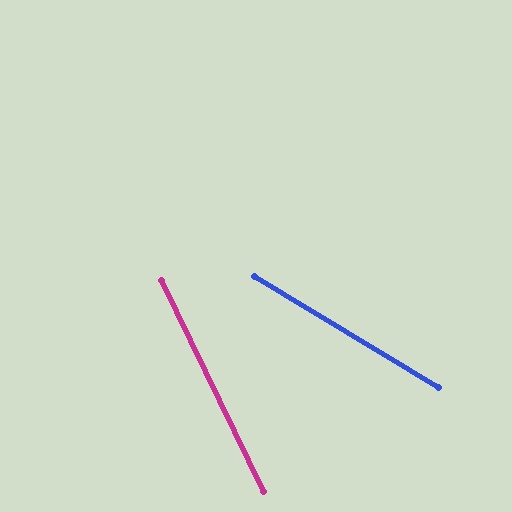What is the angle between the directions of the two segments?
Approximately 33 degrees.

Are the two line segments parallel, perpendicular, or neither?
Neither parallel nor perpendicular — they differ by about 33°.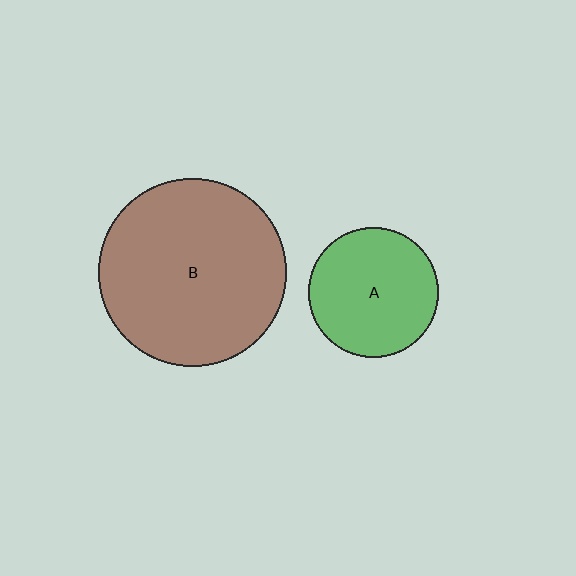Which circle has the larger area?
Circle B (brown).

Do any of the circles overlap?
No, none of the circles overlap.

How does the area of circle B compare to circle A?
Approximately 2.1 times.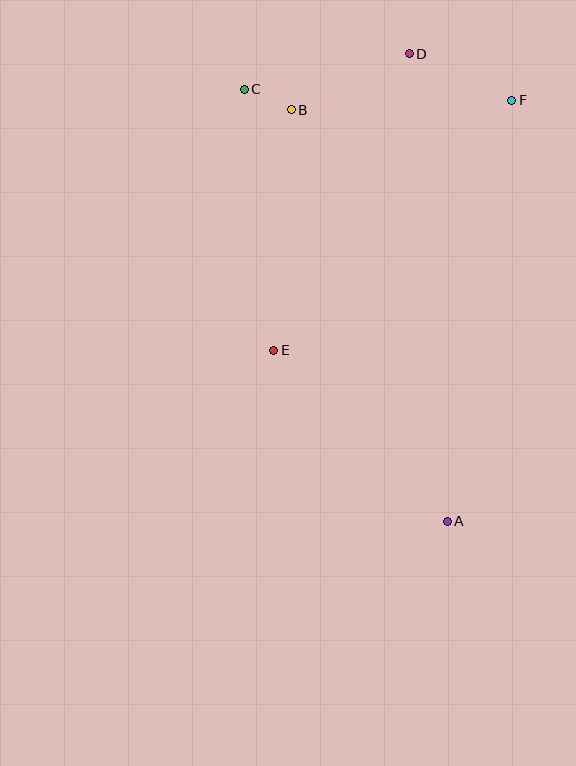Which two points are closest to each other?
Points B and C are closest to each other.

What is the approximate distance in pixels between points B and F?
The distance between B and F is approximately 221 pixels.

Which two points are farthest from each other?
Points A and C are farthest from each other.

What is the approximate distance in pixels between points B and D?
The distance between B and D is approximately 131 pixels.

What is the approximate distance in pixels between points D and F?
The distance between D and F is approximately 112 pixels.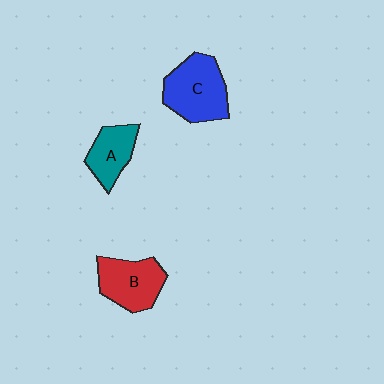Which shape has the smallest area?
Shape A (teal).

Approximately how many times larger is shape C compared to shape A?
Approximately 1.5 times.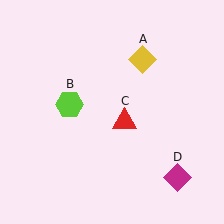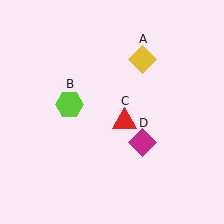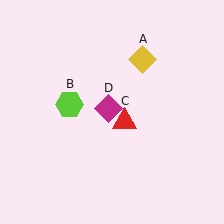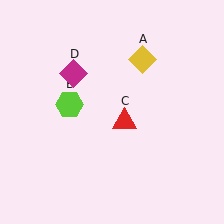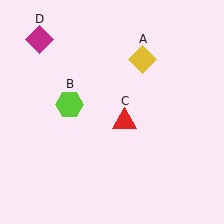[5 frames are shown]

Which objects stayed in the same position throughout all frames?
Yellow diamond (object A) and lime hexagon (object B) and red triangle (object C) remained stationary.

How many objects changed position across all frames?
1 object changed position: magenta diamond (object D).